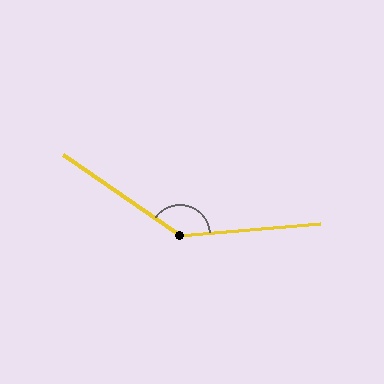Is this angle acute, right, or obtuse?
It is obtuse.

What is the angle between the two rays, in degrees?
Approximately 141 degrees.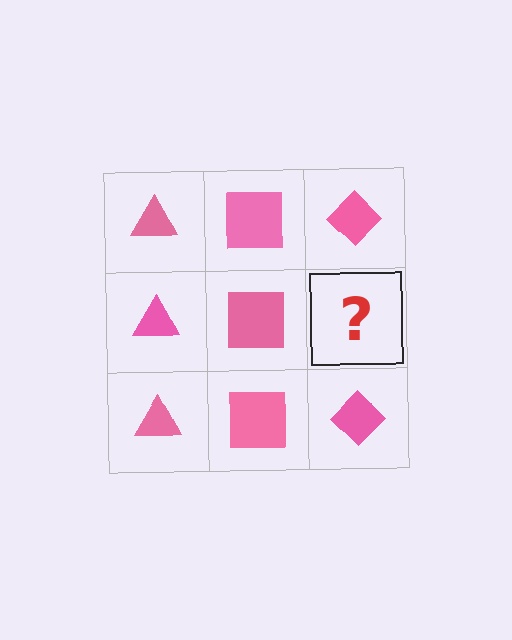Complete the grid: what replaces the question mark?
The question mark should be replaced with a pink diamond.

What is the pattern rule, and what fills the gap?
The rule is that each column has a consistent shape. The gap should be filled with a pink diamond.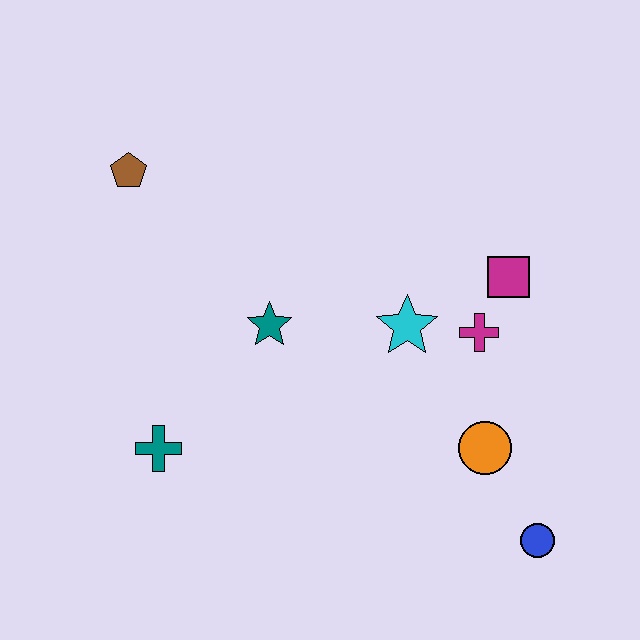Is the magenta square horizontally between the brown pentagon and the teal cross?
No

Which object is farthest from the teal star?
The blue circle is farthest from the teal star.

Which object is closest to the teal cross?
The teal star is closest to the teal cross.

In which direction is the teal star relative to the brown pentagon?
The teal star is below the brown pentagon.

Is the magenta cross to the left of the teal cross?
No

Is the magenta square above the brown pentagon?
No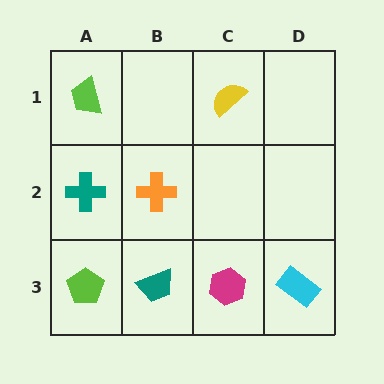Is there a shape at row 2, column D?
No, that cell is empty.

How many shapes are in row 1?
2 shapes.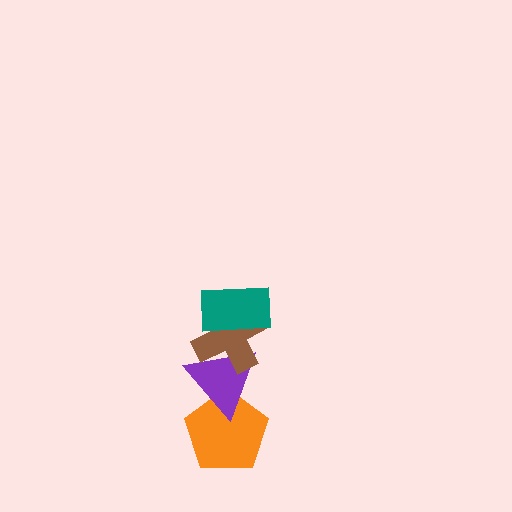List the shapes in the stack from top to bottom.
From top to bottom: the teal rectangle, the brown cross, the purple triangle, the orange pentagon.